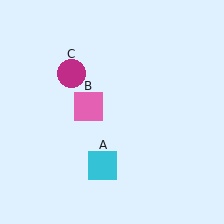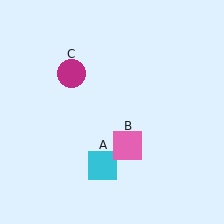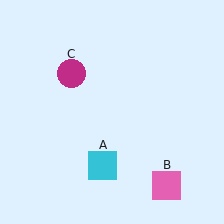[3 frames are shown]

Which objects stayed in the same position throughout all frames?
Cyan square (object A) and magenta circle (object C) remained stationary.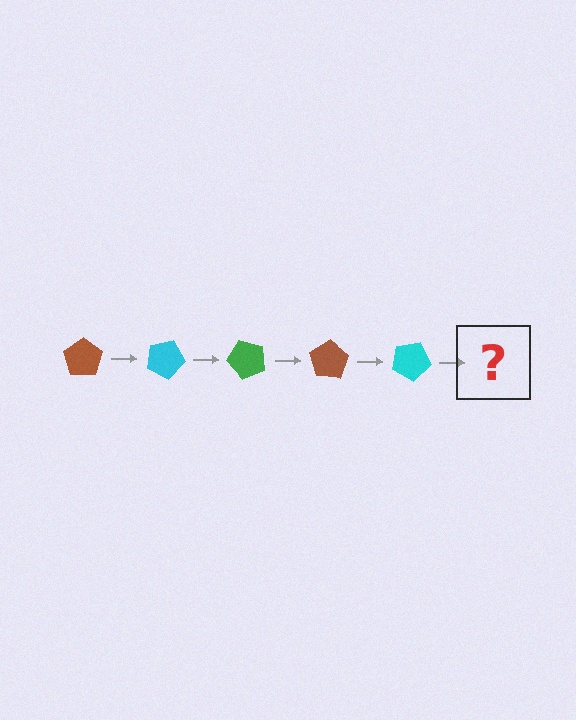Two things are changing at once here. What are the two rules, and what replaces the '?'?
The two rules are that it rotates 25 degrees each step and the color cycles through brown, cyan, and green. The '?' should be a green pentagon, rotated 125 degrees from the start.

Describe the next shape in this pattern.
It should be a green pentagon, rotated 125 degrees from the start.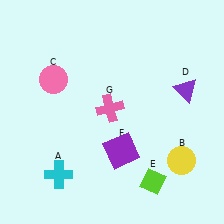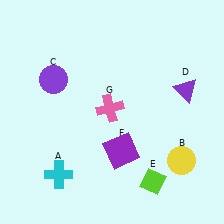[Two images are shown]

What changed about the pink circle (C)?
In Image 1, C is pink. In Image 2, it changed to purple.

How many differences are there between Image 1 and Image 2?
There is 1 difference between the two images.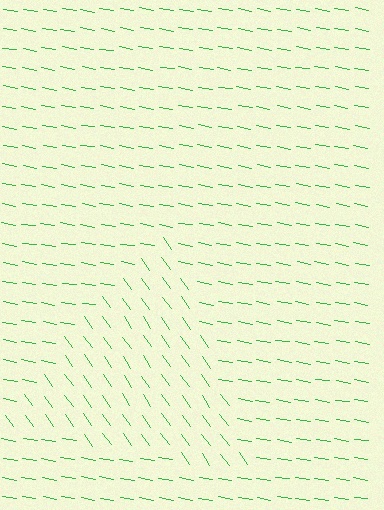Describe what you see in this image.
The image is filled with small green line segments. A triangle region in the image has lines oriented differently from the surrounding lines, creating a visible texture boundary.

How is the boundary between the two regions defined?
The boundary is defined purely by a change in line orientation (approximately 45 degrees difference). All lines are the same color and thickness.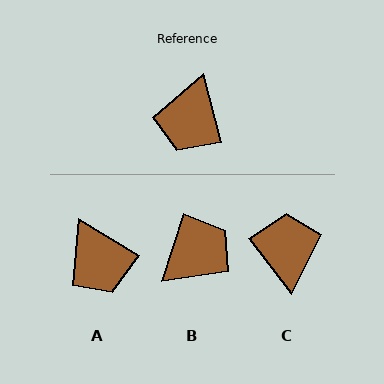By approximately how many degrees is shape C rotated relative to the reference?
Approximately 157 degrees clockwise.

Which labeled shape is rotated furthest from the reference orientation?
C, about 157 degrees away.